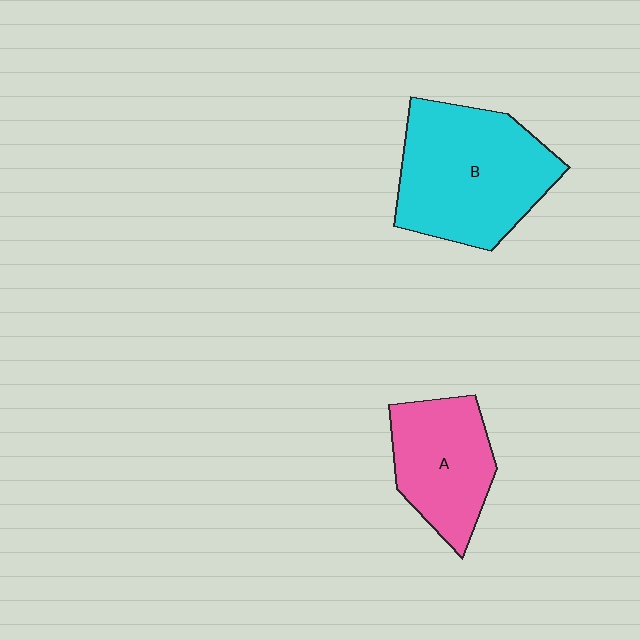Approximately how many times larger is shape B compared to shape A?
Approximately 1.5 times.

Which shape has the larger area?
Shape B (cyan).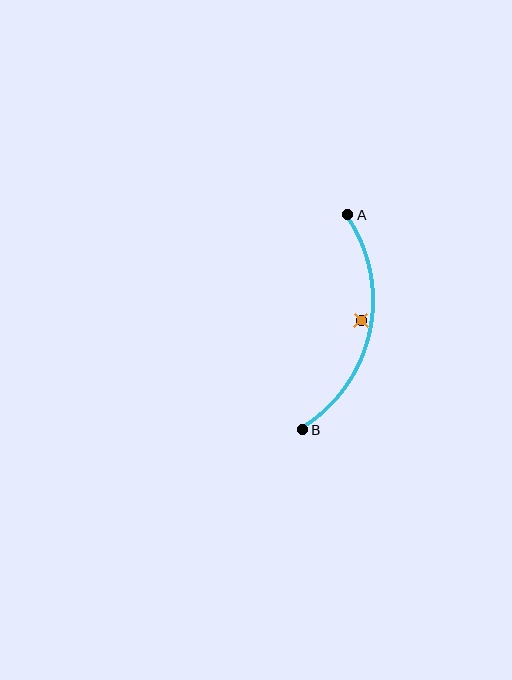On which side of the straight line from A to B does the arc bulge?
The arc bulges to the right of the straight line connecting A and B.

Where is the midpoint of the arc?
The arc midpoint is the point on the curve farthest from the straight line joining A and B. It sits to the right of that line.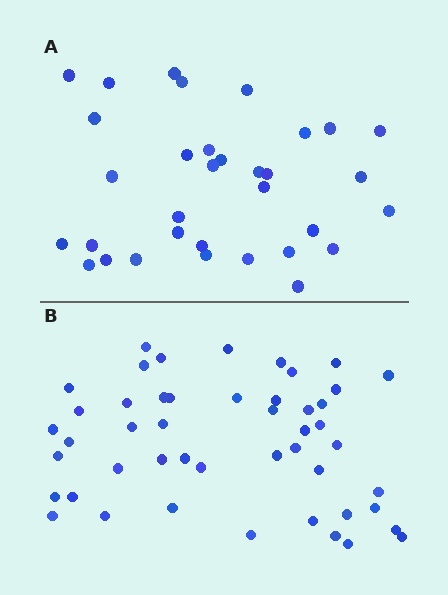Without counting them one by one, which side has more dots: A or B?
Region B (the bottom region) has more dots.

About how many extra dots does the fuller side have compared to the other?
Region B has approximately 15 more dots than region A.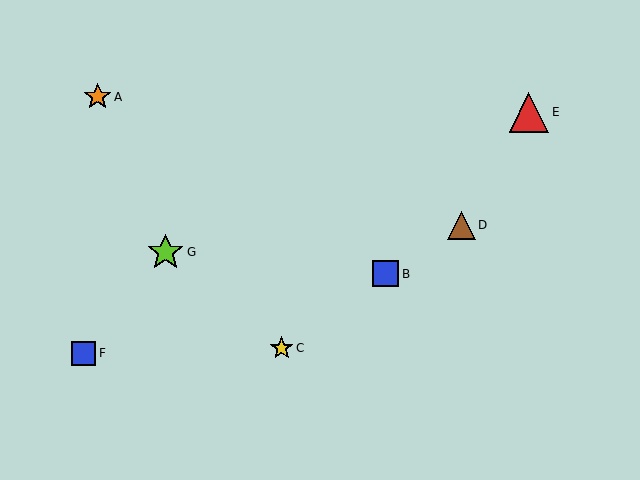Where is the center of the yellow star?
The center of the yellow star is at (282, 348).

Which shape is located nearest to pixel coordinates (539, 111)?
The red triangle (labeled E) at (529, 112) is nearest to that location.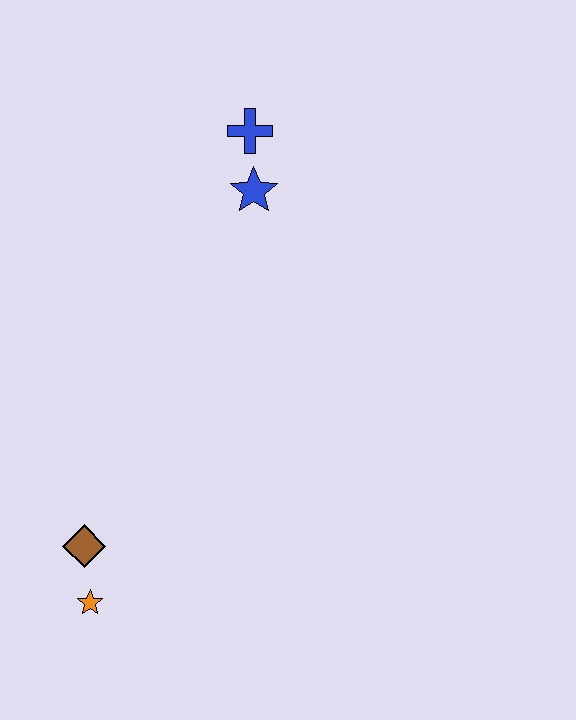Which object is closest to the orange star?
The brown diamond is closest to the orange star.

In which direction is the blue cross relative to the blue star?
The blue cross is above the blue star.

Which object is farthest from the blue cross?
The orange star is farthest from the blue cross.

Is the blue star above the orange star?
Yes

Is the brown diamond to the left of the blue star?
Yes